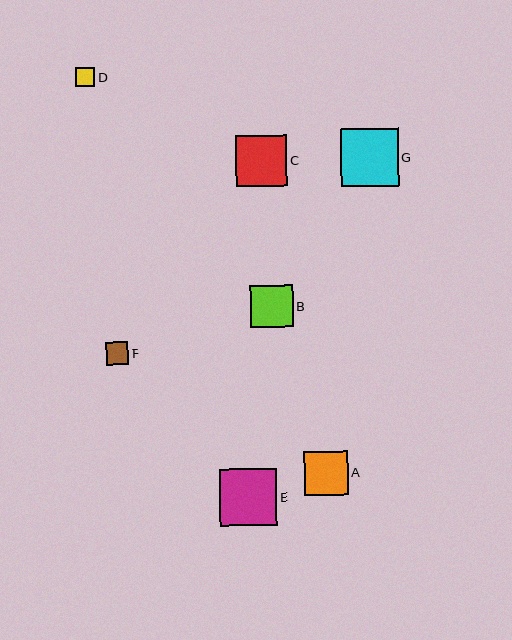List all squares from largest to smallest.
From largest to smallest: G, E, C, A, B, F, D.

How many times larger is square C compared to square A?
Square C is approximately 1.2 times the size of square A.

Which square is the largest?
Square G is the largest with a size of approximately 58 pixels.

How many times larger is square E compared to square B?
Square E is approximately 1.3 times the size of square B.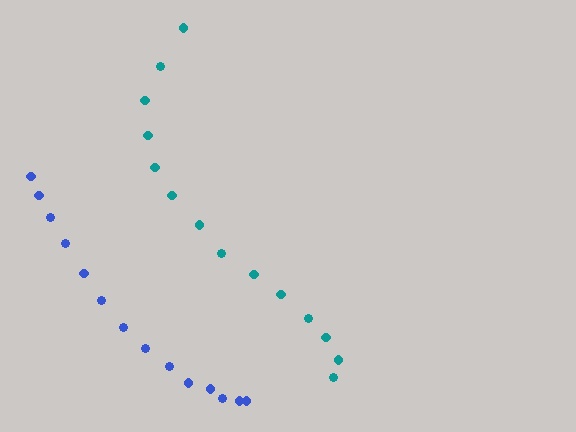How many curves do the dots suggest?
There are 2 distinct paths.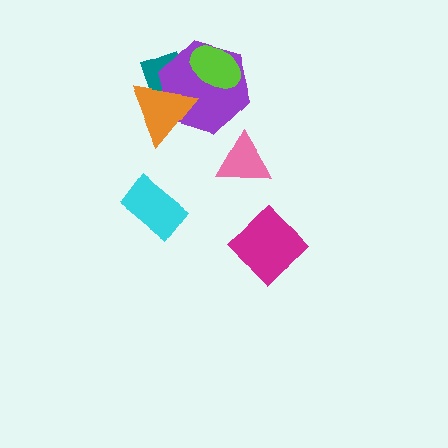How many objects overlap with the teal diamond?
2 objects overlap with the teal diamond.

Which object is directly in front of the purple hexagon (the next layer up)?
The orange triangle is directly in front of the purple hexagon.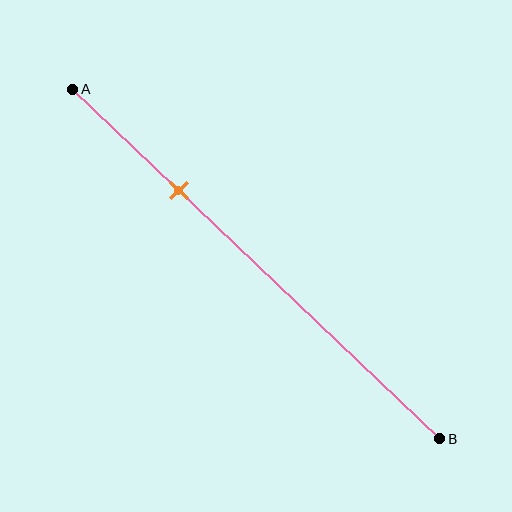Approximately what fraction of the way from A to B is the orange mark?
The orange mark is approximately 30% of the way from A to B.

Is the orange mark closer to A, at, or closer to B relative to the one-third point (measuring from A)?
The orange mark is closer to point A than the one-third point of segment AB.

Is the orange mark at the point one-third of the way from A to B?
No, the mark is at about 30% from A, not at the 33% one-third point.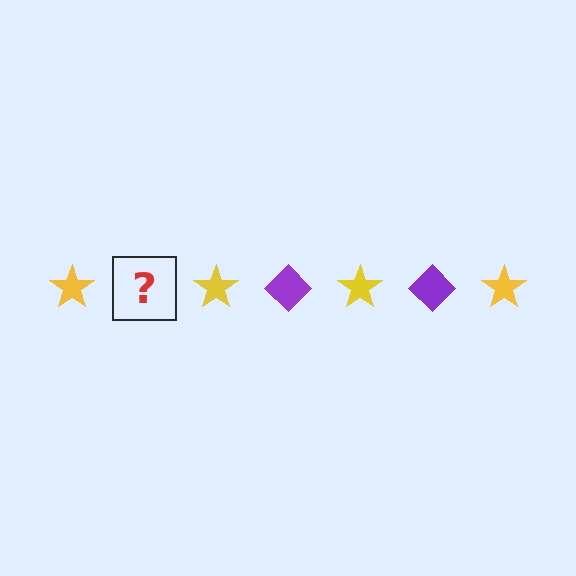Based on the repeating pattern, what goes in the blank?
The blank should be a purple diamond.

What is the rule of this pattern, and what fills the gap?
The rule is that the pattern alternates between yellow star and purple diamond. The gap should be filled with a purple diamond.